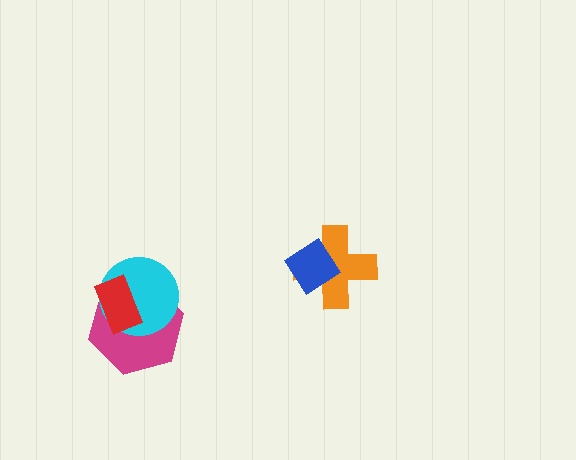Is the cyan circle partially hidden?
Yes, it is partially covered by another shape.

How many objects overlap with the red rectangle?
2 objects overlap with the red rectangle.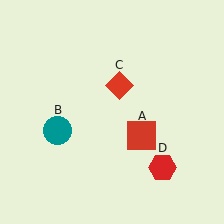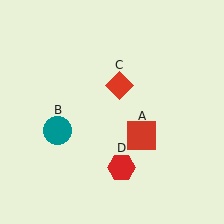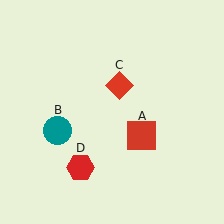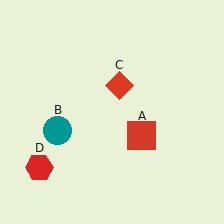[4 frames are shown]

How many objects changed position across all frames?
1 object changed position: red hexagon (object D).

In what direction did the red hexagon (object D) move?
The red hexagon (object D) moved left.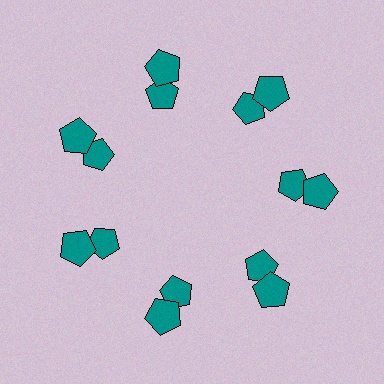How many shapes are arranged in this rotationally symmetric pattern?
There are 14 shapes, arranged in 7 groups of 2.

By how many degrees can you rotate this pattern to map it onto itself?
The pattern maps onto itself every 51 degrees of rotation.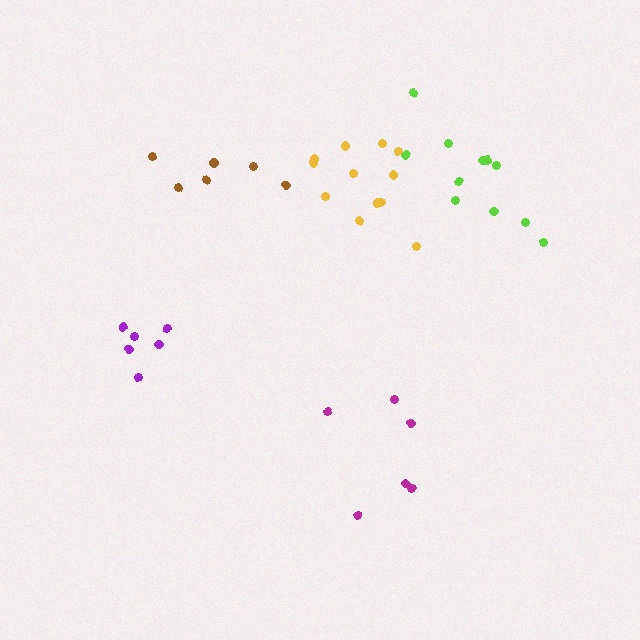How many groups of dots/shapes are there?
There are 5 groups.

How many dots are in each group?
Group 1: 6 dots, Group 2: 11 dots, Group 3: 6 dots, Group 4: 12 dots, Group 5: 6 dots (41 total).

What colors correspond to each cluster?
The clusters are colored: magenta, lime, purple, yellow, brown.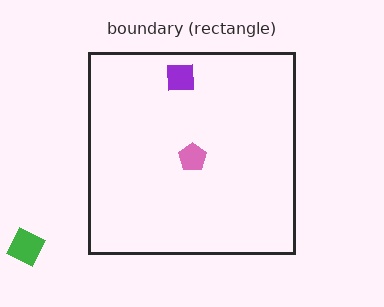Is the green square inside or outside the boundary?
Outside.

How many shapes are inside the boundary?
2 inside, 1 outside.